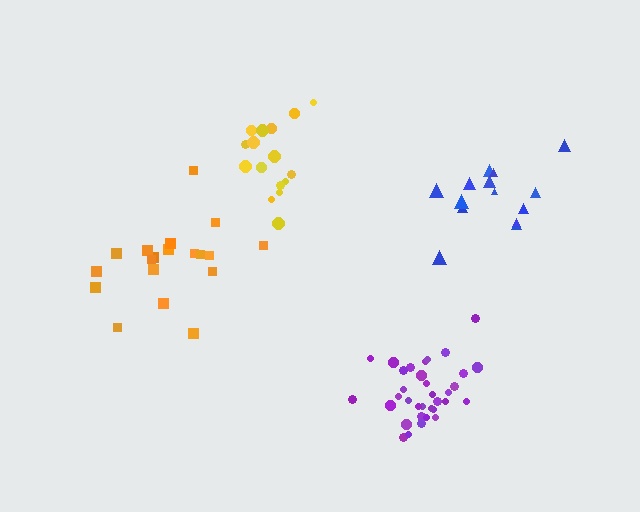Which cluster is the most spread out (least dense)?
Orange.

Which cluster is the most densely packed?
Purple.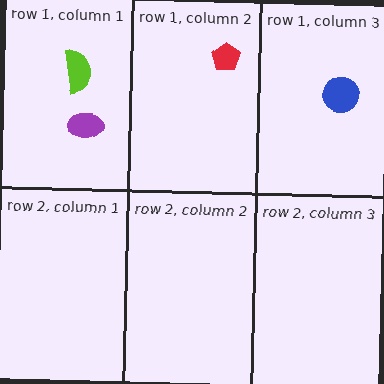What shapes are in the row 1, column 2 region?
The red pentagon.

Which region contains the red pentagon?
The row 1, column 2 region.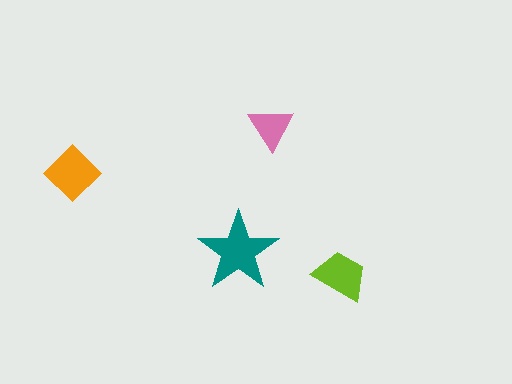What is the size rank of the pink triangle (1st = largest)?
4th.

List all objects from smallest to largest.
The pink triangle, the lime trapezoid, the orange diamond, the teal star.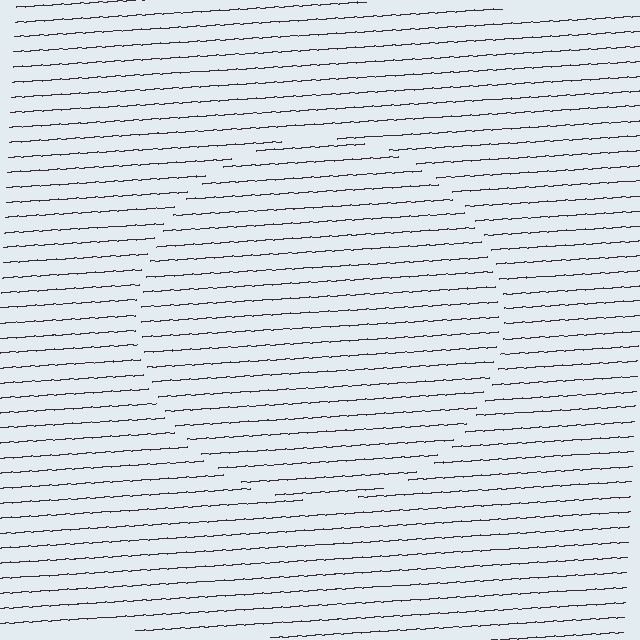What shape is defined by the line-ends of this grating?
An illusory circle. The interior of the shape contains the same grating, shifted by half a period — the contour is defined by the phase discontinuity where line-ends from the inner and outer gratings abut.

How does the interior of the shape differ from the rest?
The interior of the shape contains the same grating, shifted by half a period — the contour is defined by the phase discontinuity where line-ends from the inner and outer gratings abut.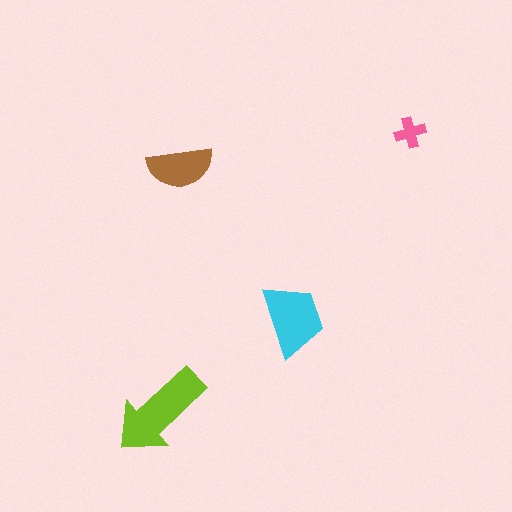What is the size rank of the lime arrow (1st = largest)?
1st.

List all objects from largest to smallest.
The lime arrow, the cyan trapezoid, the brown semicircle, the pink cross.